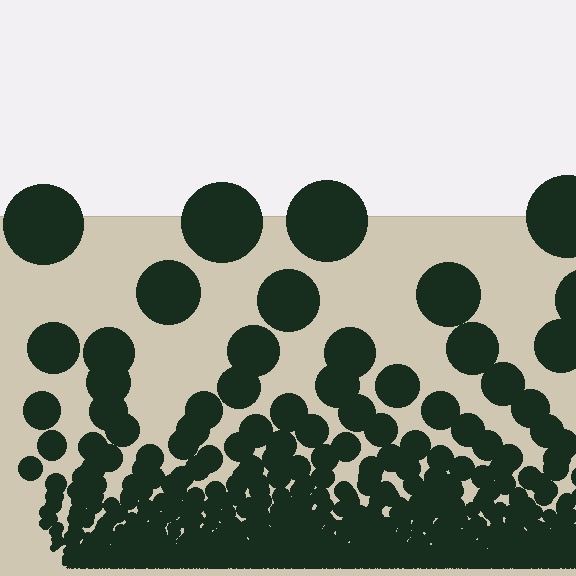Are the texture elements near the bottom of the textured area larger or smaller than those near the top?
Smaller. The gradient is inverted — elements near the bottom are smaller and denser.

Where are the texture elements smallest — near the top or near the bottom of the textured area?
Near the bottom.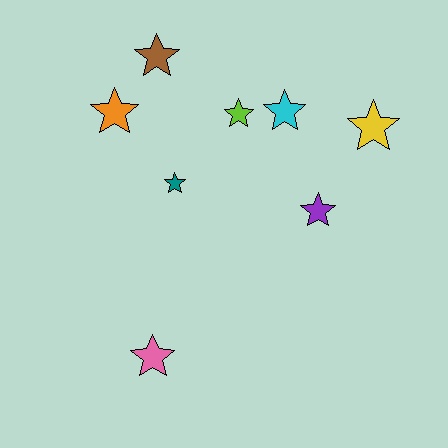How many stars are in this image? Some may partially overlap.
There are 8 stars.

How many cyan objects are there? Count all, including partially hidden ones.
There is 1 cyan object.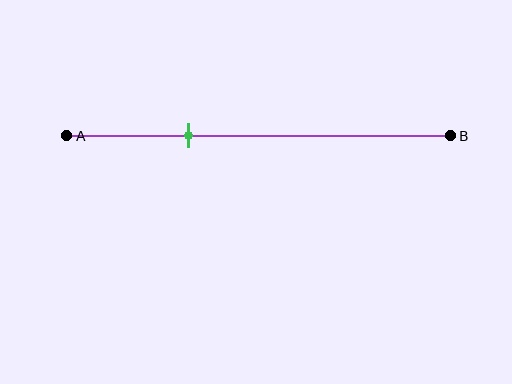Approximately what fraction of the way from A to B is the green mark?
The green mark is approximately 30% of the way from A to B.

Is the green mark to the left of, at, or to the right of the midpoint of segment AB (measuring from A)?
The green mark is to the left of the midpoint of segment AB.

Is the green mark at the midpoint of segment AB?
No, the mark is at about 30% from A, not at the 50% midpoint.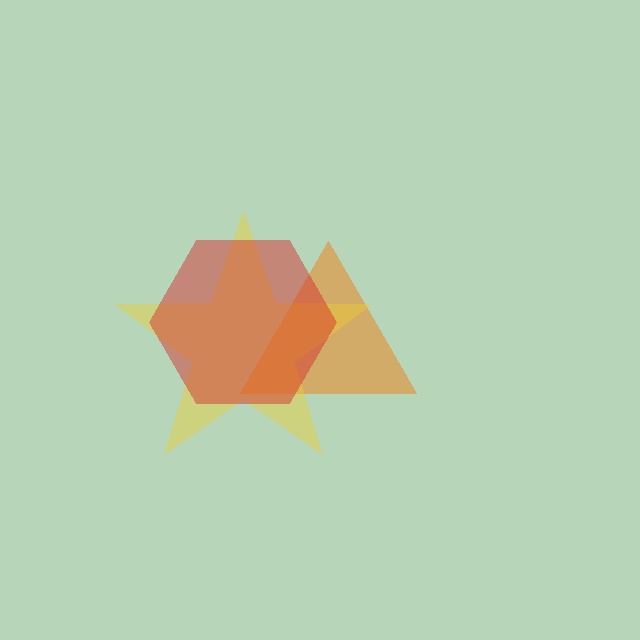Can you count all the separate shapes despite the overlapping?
Yes, there are 3 separate shapes.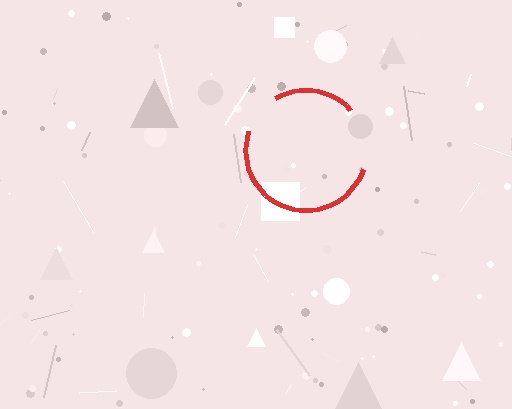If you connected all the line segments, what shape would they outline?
They would outline a circle.